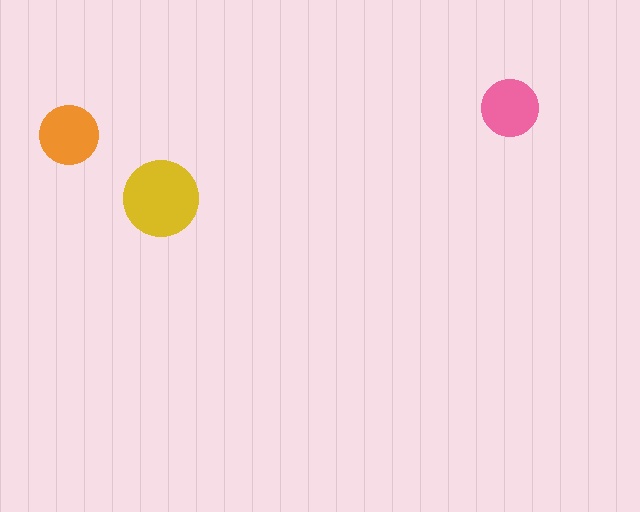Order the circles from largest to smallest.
the yellow one, the orange one, the pink one.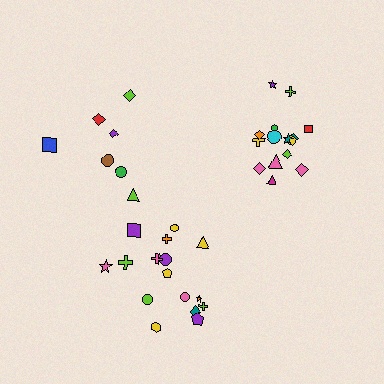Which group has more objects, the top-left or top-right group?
The top-right group.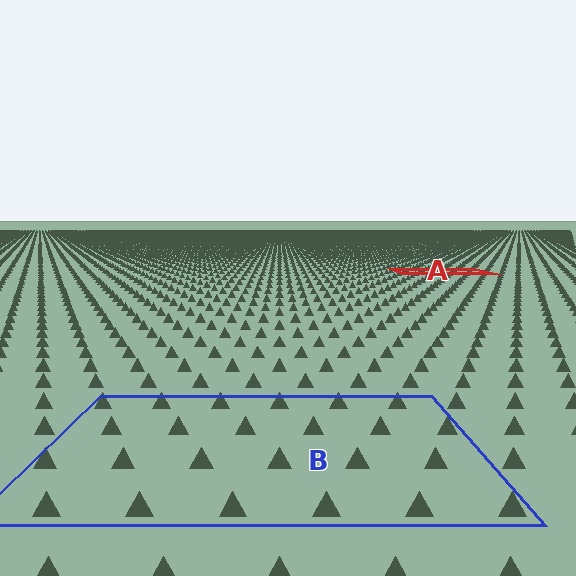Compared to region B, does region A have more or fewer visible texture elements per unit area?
Region A has more texture elements per unit area — they are packed more densely because it is farther away.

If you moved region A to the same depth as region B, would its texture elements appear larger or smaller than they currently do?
They would appear larger. At a closer depth, the same texture elements are projected at a bigger on-screen size.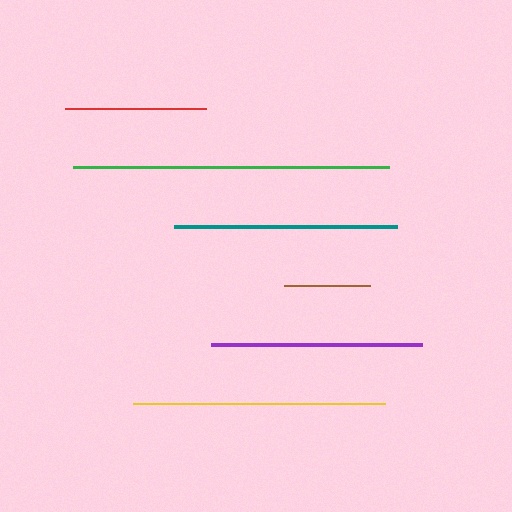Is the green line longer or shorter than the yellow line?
The green line is longer than the yellow line.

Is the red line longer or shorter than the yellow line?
The yellow line is longer than the red line.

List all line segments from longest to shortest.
From longest to shortest: green, yellow, teal, purple, red, brown.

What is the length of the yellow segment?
The yellow segment is approximately 252 pixels long.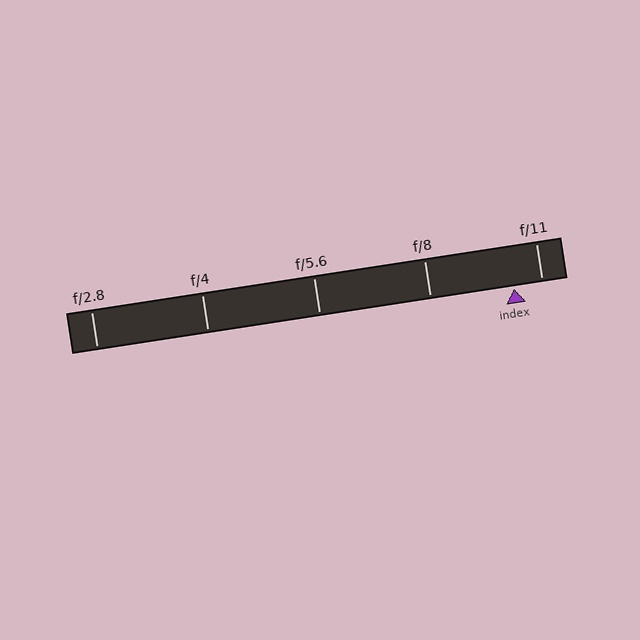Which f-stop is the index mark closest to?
The index mark is closest to f/11.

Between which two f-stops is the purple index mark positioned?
The index mark is between f/8 and f/11.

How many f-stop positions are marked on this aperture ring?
There are 5 f-stop positions marked.